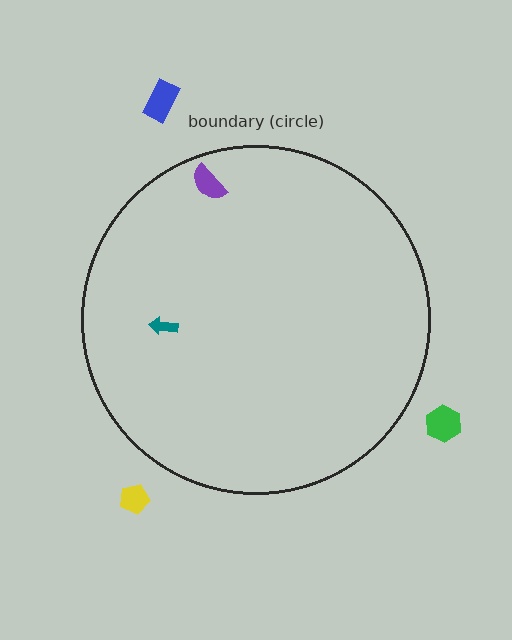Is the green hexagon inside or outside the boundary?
Outside.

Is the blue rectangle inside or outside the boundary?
Outside.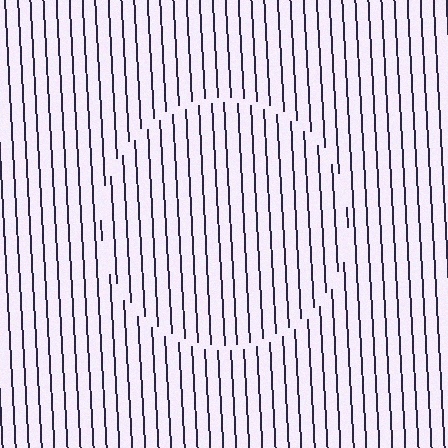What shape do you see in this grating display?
An illusory circle. The interior of the shape contains the same grating, shifted by half a period — the contour is defined by the phase discontinuity where line-ends from the inner and outer gratings abut.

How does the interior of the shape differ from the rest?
The interior of the shape contains the same grating, shifted by half a period — the contour is defined by the phase discontinuity where line-ends from the inner and outer gratings abut.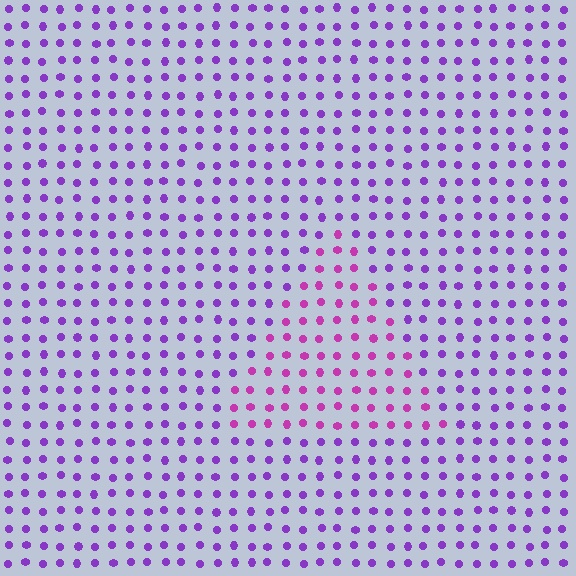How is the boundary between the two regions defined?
The boundary is defined purely by a slight shift in hue (about 35 degrees). Spacing, size, and orientation are identical on both sides.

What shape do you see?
I see a triangle.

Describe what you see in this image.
The image is filled with small purple elements in a uniform arrangement. A triangle-shaped region is visible where the elements are tinted to a slightly different hue, forming a subtle color boundary.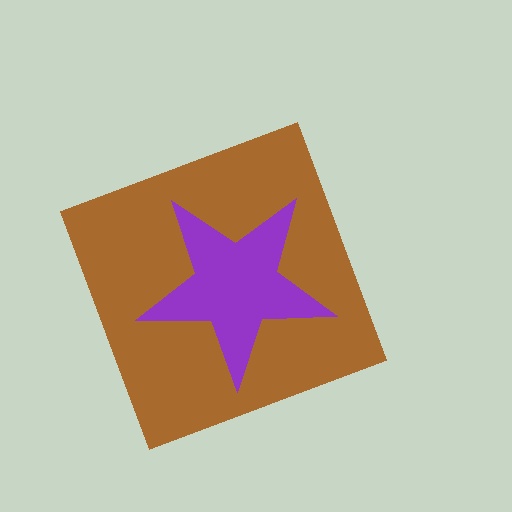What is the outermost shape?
The brown diamond.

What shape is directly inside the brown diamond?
The purple star.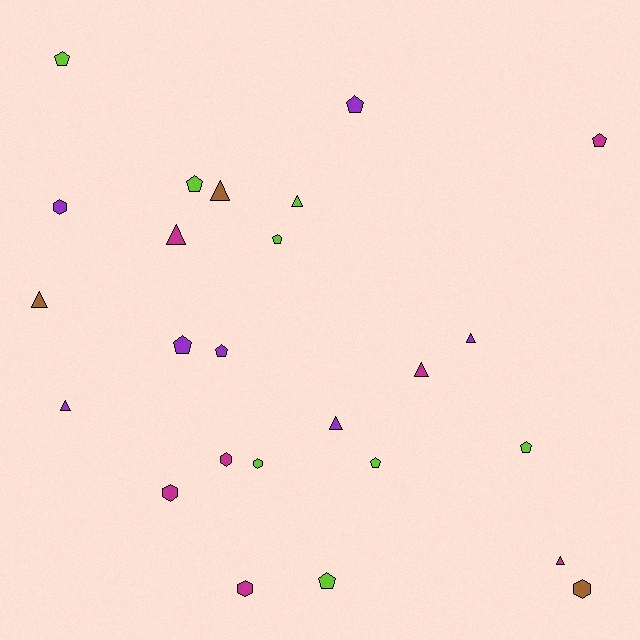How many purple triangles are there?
There are 3 purple triangles.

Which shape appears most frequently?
Pentagon, with 10 objects.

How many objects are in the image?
There are 25 objects.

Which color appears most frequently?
Lime, with 8 objects.